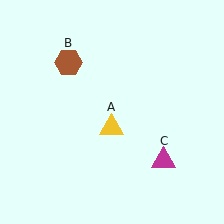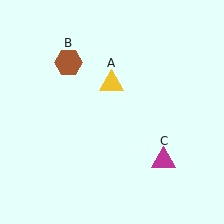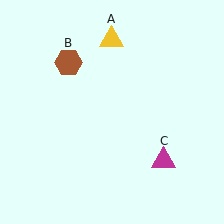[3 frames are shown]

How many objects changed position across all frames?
1 object changed position: yellow triangle (object A).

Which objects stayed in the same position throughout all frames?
Brown hexagon (object B) and magenta triangle (object C) remained stationary.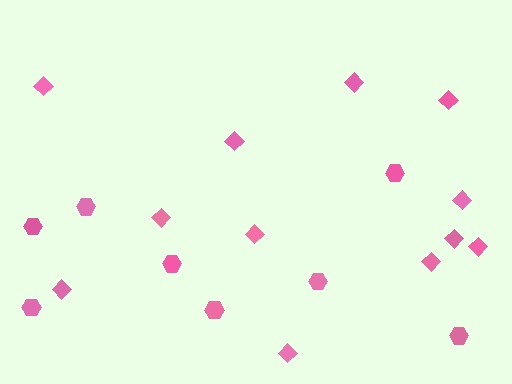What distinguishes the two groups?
There are 2 groups: one group of diamonds (12) and one group of hexagons (8).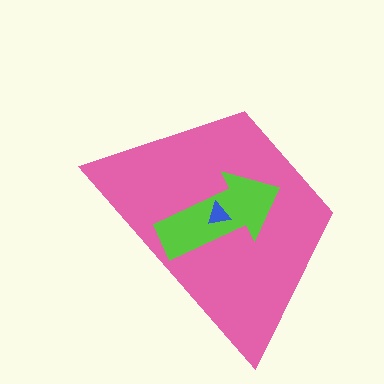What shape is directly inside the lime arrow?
The blue triangle.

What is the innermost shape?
The blue triangle.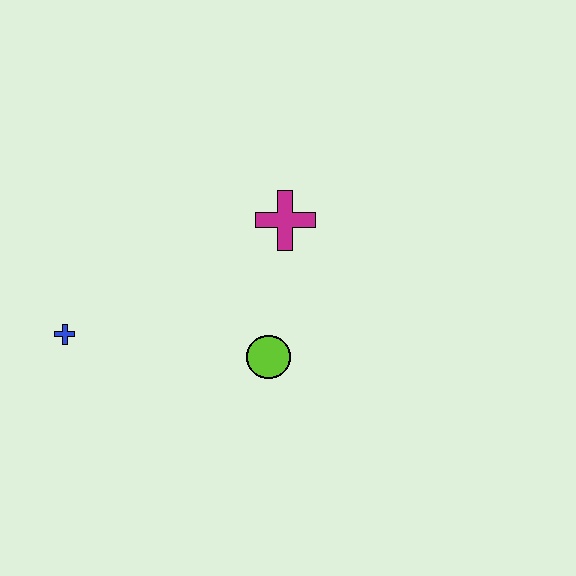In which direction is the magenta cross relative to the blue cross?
The magenta cross is to the right of the blue cross.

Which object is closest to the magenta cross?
The lime circle is closest to the magenta cross.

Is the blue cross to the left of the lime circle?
Yes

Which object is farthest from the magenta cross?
The blue cross is farthest from the magenta cross.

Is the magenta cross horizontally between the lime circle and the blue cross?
No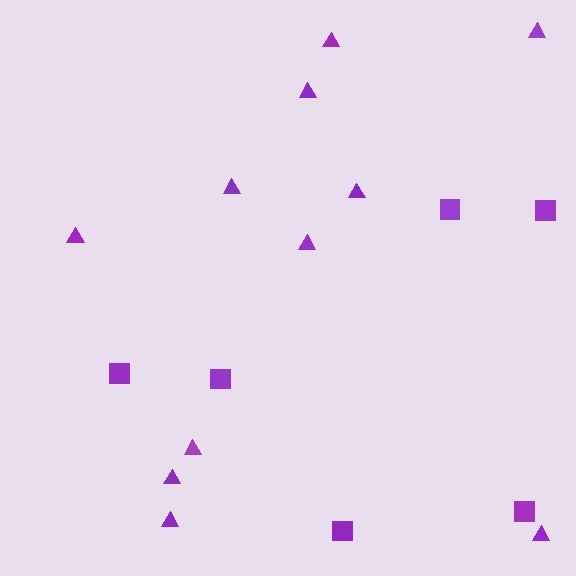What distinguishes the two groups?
There are 2 groups: one group of squares (6) and one group of triangles (11).